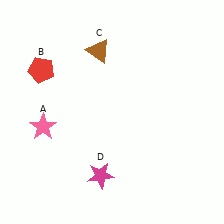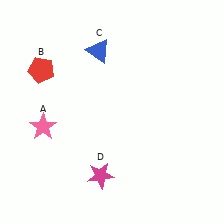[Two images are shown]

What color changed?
The triangle (C) changed from brown in Image 1 to blue in Image 2.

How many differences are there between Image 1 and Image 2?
There is 1 difference between the two images.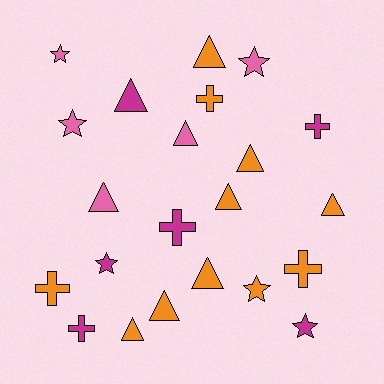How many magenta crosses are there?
There are 3 magenta crosses.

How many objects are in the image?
There are 22 objects.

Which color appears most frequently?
Orange, with 11 objects.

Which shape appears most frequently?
Triangle, with 10 objects.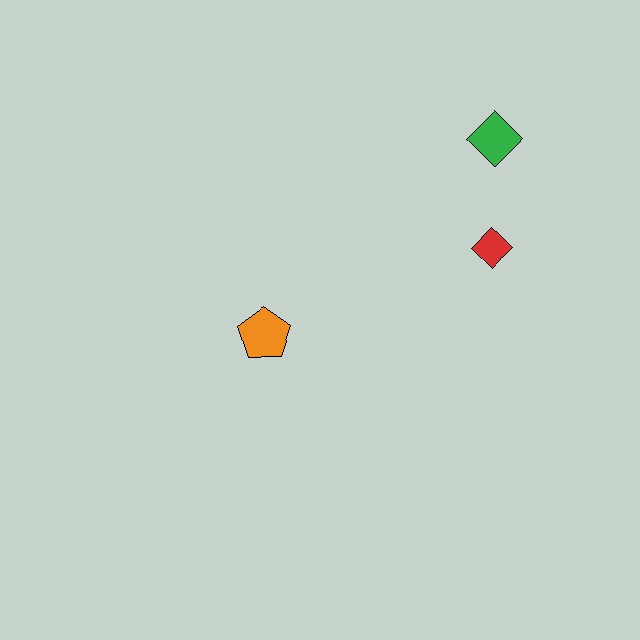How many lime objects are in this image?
There are no lime objects.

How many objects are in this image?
There are 3 objects.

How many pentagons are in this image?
There is 1 pentagon.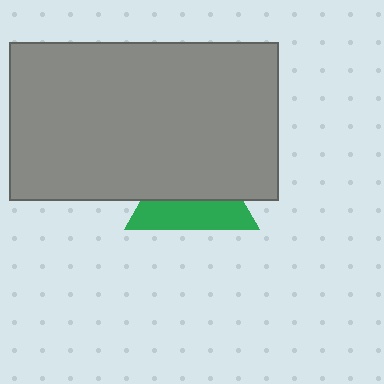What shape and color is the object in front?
The object in front is a gray rectangle.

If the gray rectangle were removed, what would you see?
You would see the complete green triangle.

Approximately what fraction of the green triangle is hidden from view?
Roughly 58% of the green triangle is hidden behind the gray rectangle.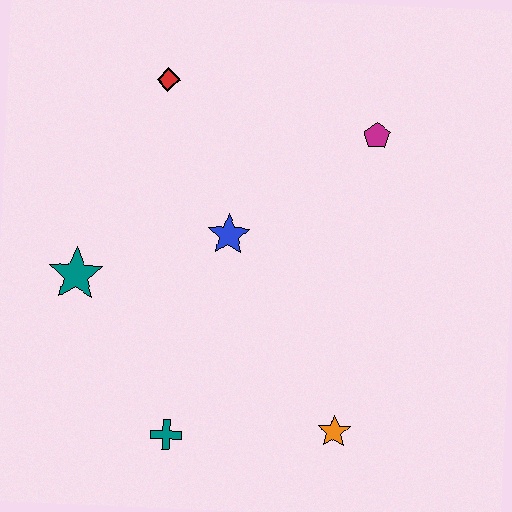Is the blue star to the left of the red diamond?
No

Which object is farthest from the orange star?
The red diamond is farthest from the orange star.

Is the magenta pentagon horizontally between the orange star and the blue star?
No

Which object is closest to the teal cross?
The orange star is closest to the teal cross.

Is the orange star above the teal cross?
Yes